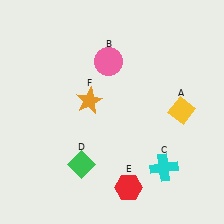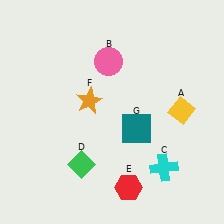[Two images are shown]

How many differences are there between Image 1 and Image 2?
There is 1 difference between the two images.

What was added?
A teal square (G) was added in Image 2.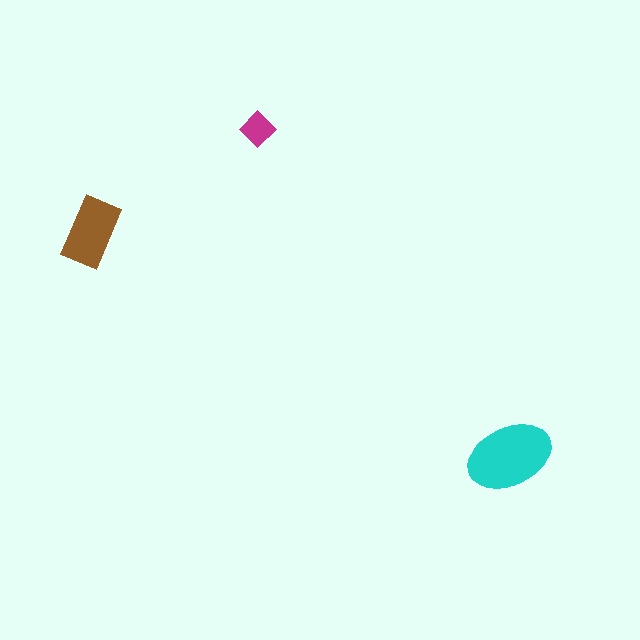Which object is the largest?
The cyan ellipse.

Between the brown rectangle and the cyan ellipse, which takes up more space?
The cyan ellipse.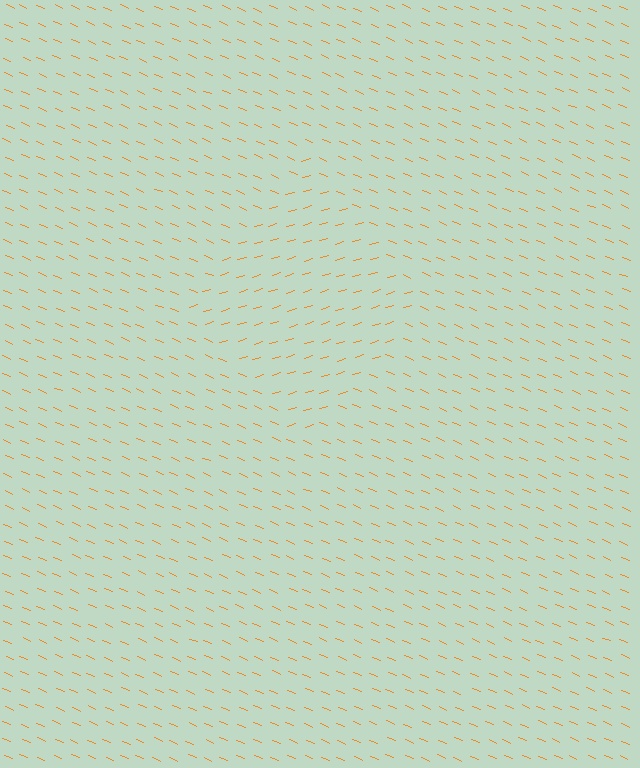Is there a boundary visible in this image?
Yes, there is a texture boundary formed by a change in line orientation.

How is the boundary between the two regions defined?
The boundary is defined purely by a change in line orientation (approximately 39 degrees difference). All lines are the same color and thickness.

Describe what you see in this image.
The image is filled with small orange line segments. A diamond region in the image has lines oriented differently from the surrounding lines, creating a visible texture boundary.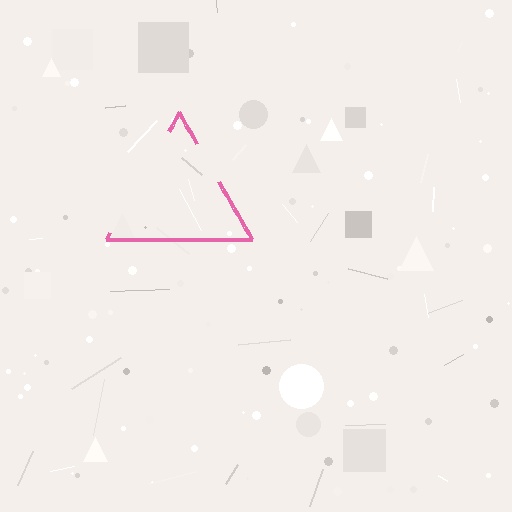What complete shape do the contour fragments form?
The contour fragments form a triangle.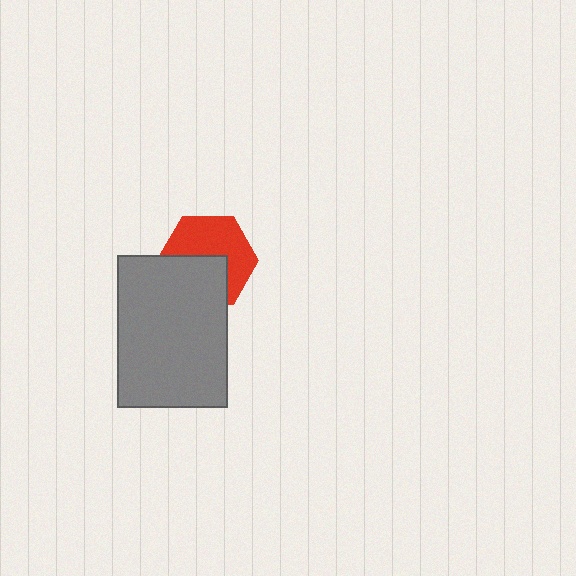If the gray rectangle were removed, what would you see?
You would see the complete red hexagon.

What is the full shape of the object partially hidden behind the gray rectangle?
The partially hidden object is a red hexagon.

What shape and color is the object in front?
The object in front is a gray rectangle.